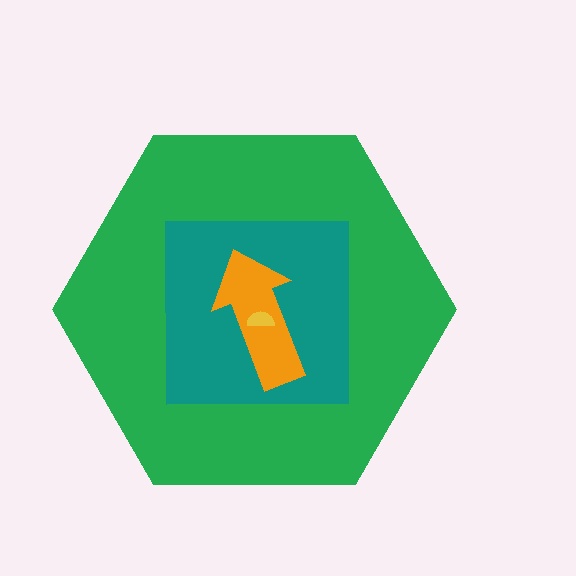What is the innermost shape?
The yellow semicircle.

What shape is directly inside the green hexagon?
The teal square.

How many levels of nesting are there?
4.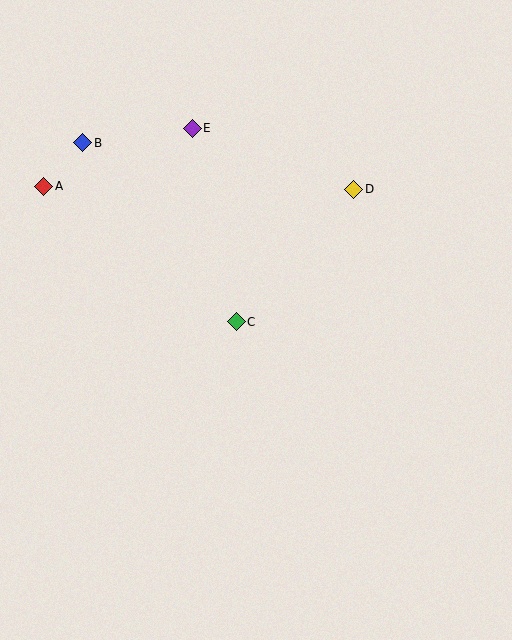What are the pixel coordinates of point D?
Point D is at (354, 189).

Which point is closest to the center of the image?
Point C at (236, 322) is closest to the center.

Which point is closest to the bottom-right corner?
Point C is closest to the bottom-right corner.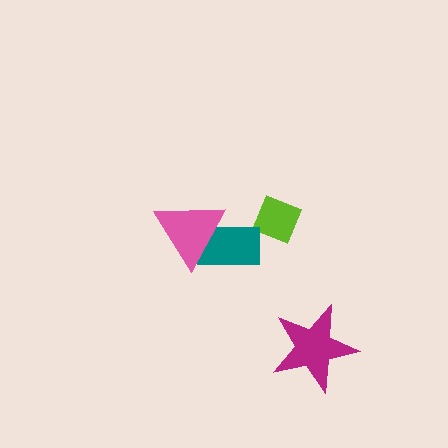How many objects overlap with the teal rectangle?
1 object overlaps with the teal rectangle.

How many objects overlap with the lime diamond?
0 objects overlap with the lime diamond.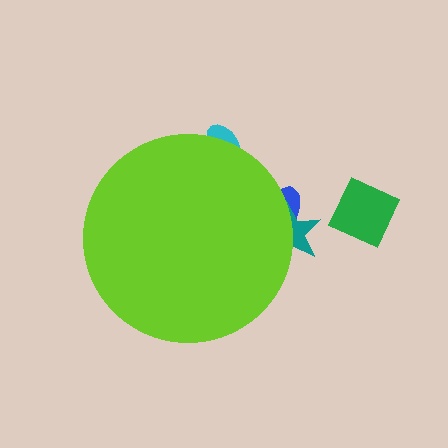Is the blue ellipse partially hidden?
Yes, the blue ellipse is partially hidden behind the lime circle.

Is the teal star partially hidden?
Yes, the teal star is partially hidden behind the lime circle.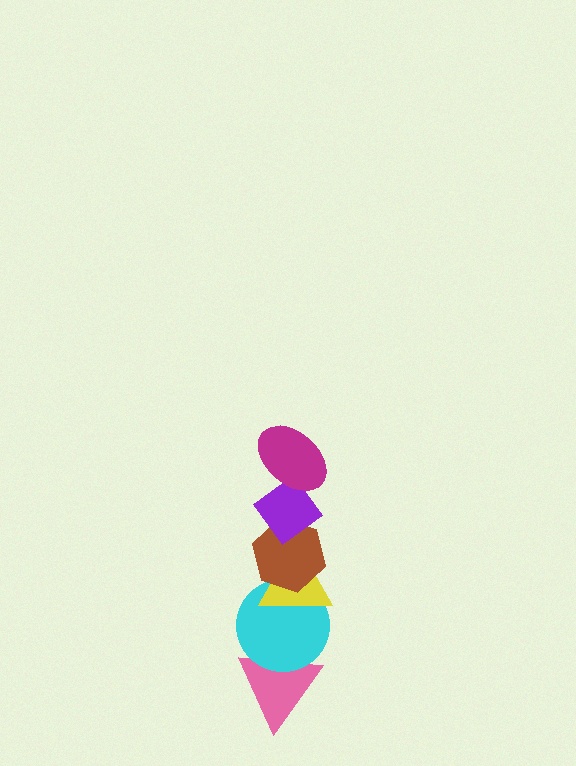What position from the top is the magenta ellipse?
The magenta ellipse is 1st from the top.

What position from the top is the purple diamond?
The purple diamond is 2nd from the top.